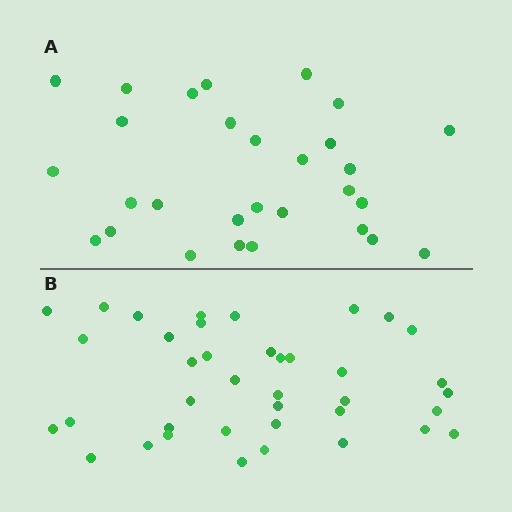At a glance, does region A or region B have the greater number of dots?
Region B (the bottom region) has more dots.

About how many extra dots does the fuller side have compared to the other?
Region B has roughly 10 or so more dots than region A.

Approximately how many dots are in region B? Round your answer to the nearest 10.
About 40 dots. (The exact count is 39, which rounds to 40.)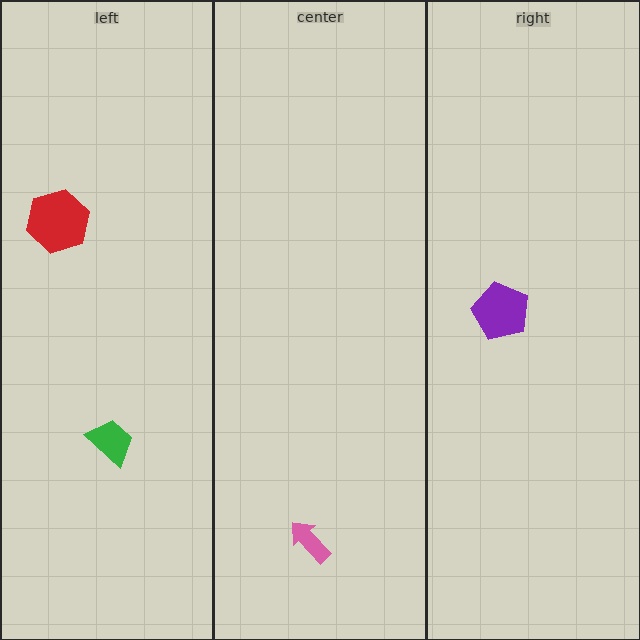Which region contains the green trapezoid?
The left region.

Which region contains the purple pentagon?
The right region.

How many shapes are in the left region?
2.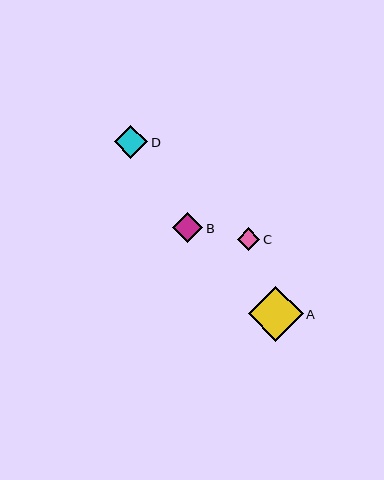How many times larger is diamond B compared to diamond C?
Diamond B is approximately 1.3 times the size of diamond C.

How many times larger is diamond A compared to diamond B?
Diamond A is approximately 1.8 times the size of diamond B.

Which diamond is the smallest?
Diamond C is the smallest with a size of approximately 22 pixels.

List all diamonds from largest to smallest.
From largest to smallest: A, D, B, C.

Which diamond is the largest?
Diamond A is the largest with a size of approximately 55 pixels.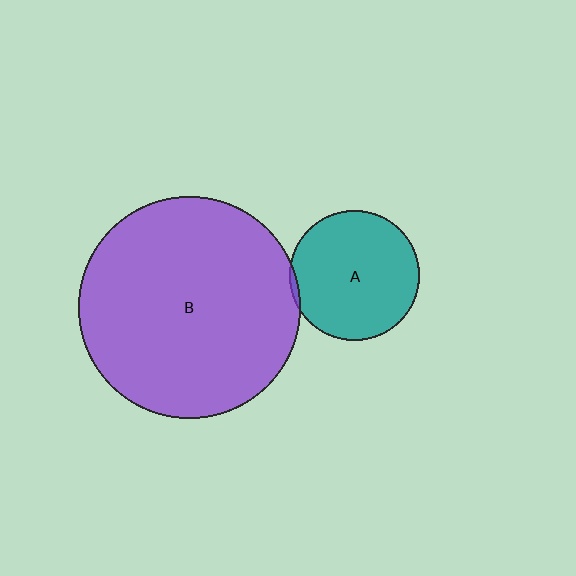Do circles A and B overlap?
Yes.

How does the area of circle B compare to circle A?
Approximately 2.9 times.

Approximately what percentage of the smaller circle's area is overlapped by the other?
Approximately 5%.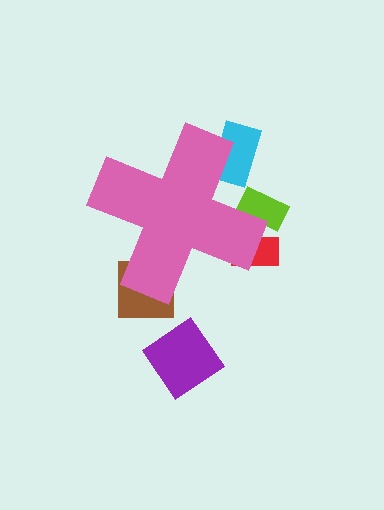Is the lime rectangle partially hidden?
Yes, the lime rectangle is partially hidden behind the pink cross.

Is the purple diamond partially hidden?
No, the purple diamond is fully visible.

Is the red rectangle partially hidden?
Yes, the red rectangle is partially hidden behind the pink cross.